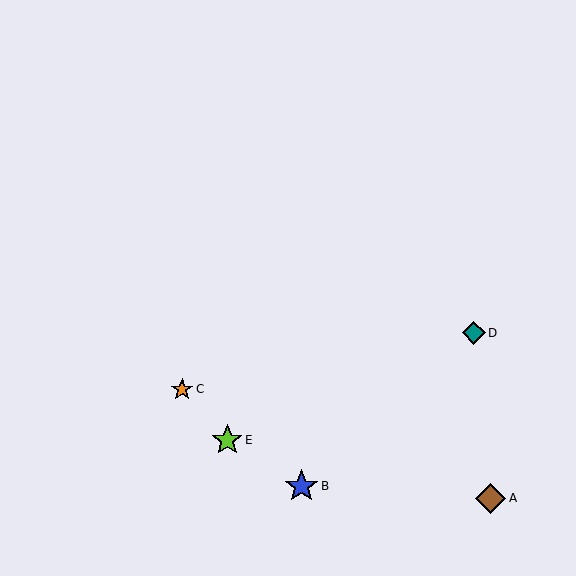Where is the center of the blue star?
The center of the blue star is at (302, 486).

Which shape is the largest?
The blue star (labeled B) is the largest.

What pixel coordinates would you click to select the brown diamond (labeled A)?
Click at (491, 498) to select the brown diamond A.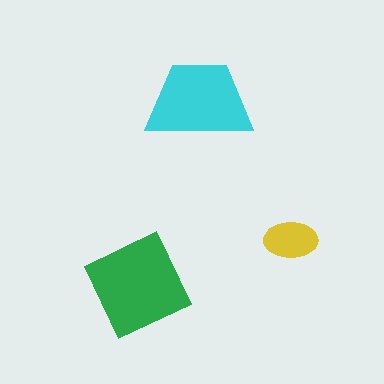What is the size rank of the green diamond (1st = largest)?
1st.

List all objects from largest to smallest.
The green diamond, the cyan trapezoid, the yellow ellipse.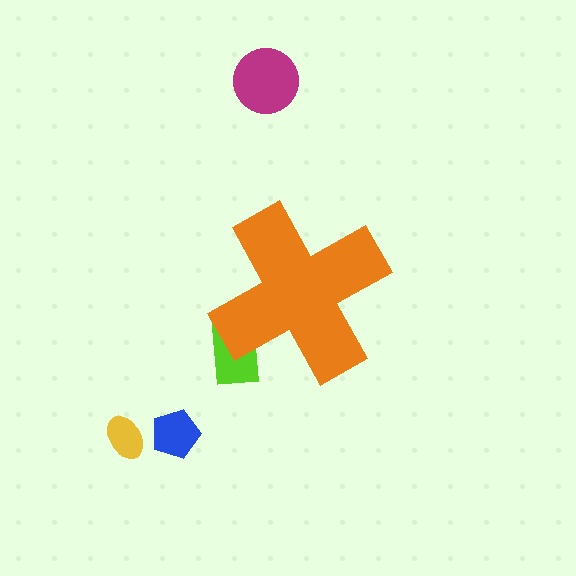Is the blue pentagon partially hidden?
No, the blue pentagon is fully visible.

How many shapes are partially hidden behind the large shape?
1 shape is partially hidden.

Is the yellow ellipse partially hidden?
No, the yellow ellipse is fully visible.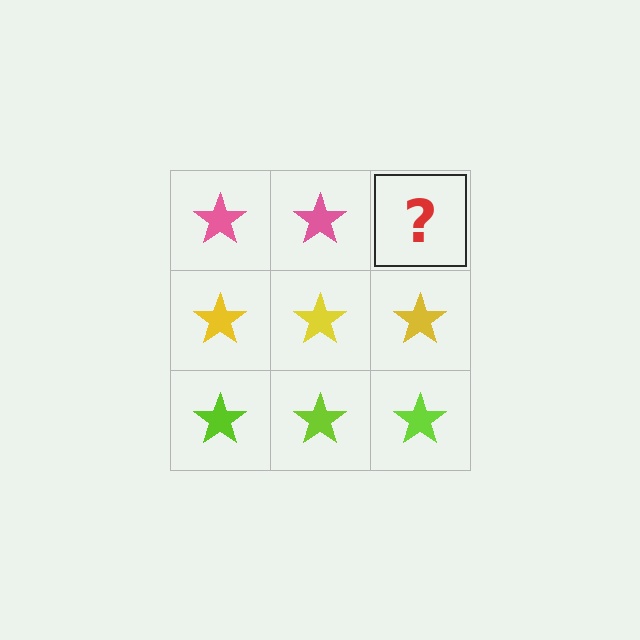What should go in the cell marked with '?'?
The missing cell should contain a pink star.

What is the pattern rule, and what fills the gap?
The rule is that each row has a consistent color. The gap should be filled with a pink star.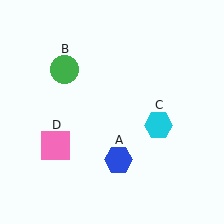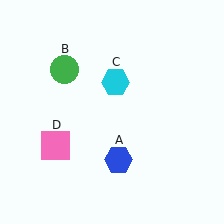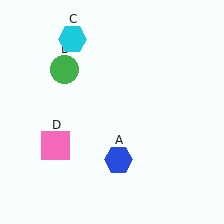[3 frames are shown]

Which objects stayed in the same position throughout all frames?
Blue hexagon (object A) and green circle (object B) and pink square (object D) remained stationary.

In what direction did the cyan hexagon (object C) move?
The cyan hexagon (object C) moved up and to the left.